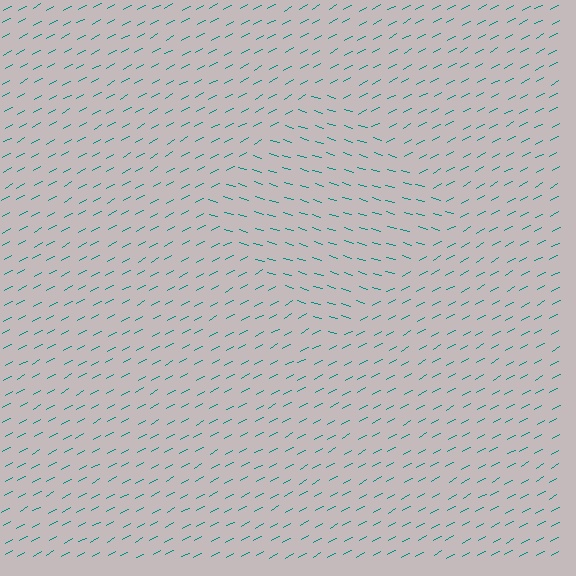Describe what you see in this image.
The image is filled with small teal line segments. A diamond region in the image has lines oriented differently from the surrounding lines, creating a visible texture boundary.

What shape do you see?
I see a diamond.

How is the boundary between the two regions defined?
The boundary is defined purely by a change in line orientation (approximately 45 degrees difference). All lines are the same color and thickness.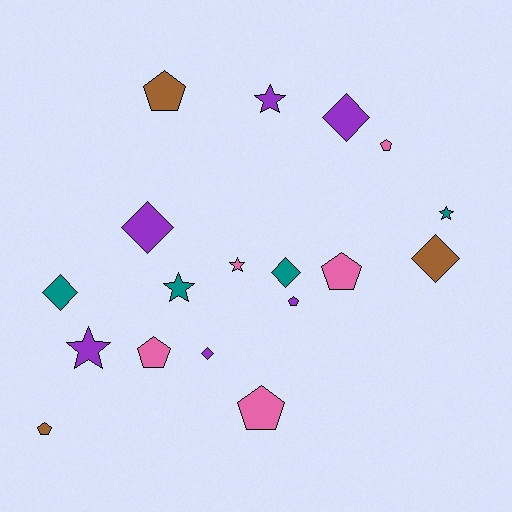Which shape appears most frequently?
Pentagon, with 7 objects.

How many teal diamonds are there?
There are 2 teal diamonds.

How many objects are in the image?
There are 18 objects.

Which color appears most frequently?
Purple, with 6 objects.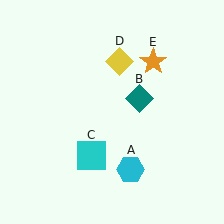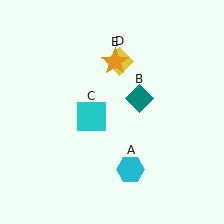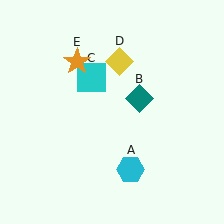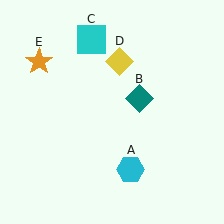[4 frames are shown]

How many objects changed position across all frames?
2 objects changed position: cyan square (object C), orange star (object E).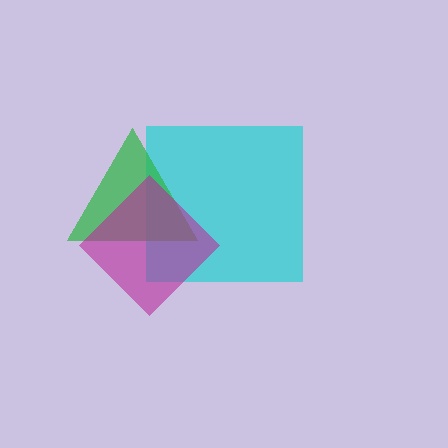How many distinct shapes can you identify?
There are 3 distinct shapes: a cyan square, a green triangle, a magenta diamond.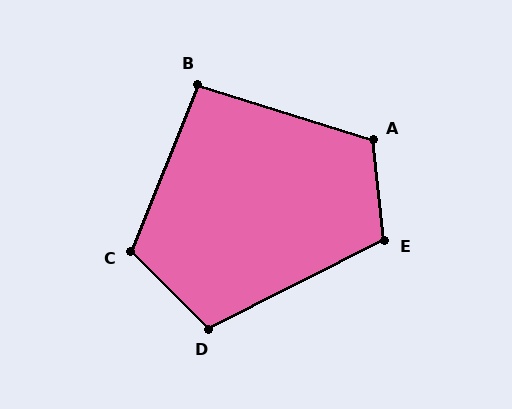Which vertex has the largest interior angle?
A, at approximately 114 degrees.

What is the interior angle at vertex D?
Approximately 108 degrees (obtuse).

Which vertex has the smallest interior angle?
B, at approximately 94 degrees.